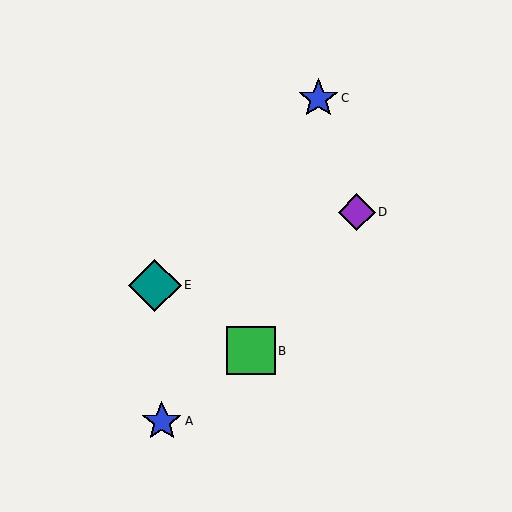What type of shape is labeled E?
Shape E is a teal diamond.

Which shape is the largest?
The teal diamond (labeled E) is the largest.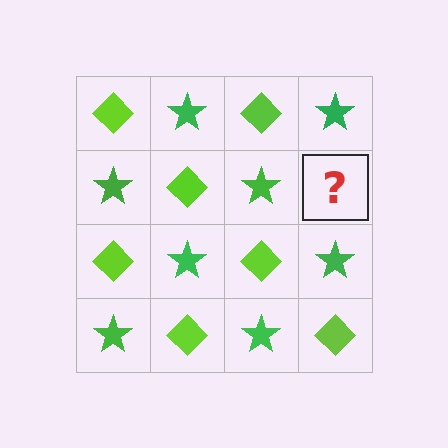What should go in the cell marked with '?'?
The missing cell should contain a lime diamond.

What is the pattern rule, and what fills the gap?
The rule is that it alternates lime diamond and green star in a checkerboard pattern. The gap should be filled with a lime diamond.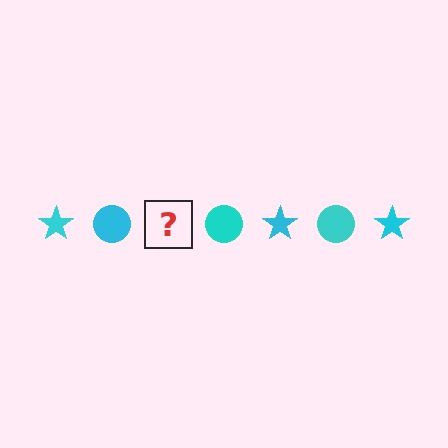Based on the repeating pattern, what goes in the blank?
The blank should be a cyan star.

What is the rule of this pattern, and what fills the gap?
The rule is that the pattern cycles through star, circle shapes in cyan. The gap should be filled with a cyan star.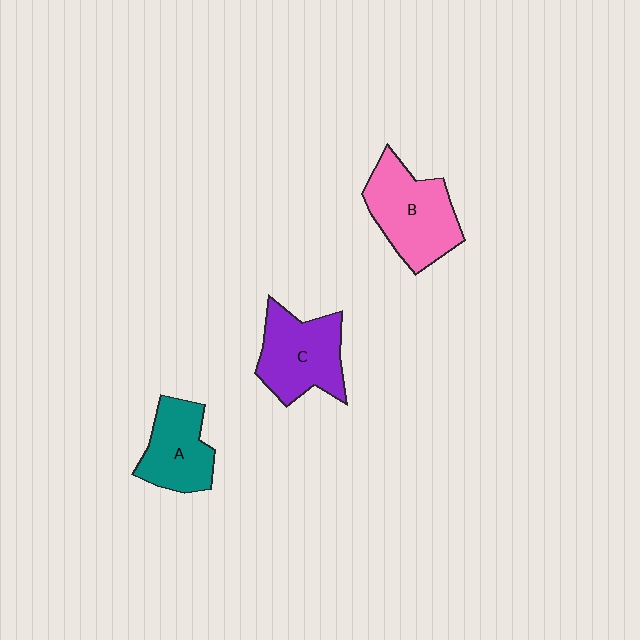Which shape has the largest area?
Shape B (pink).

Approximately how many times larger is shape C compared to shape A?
Approximately 1.2 times.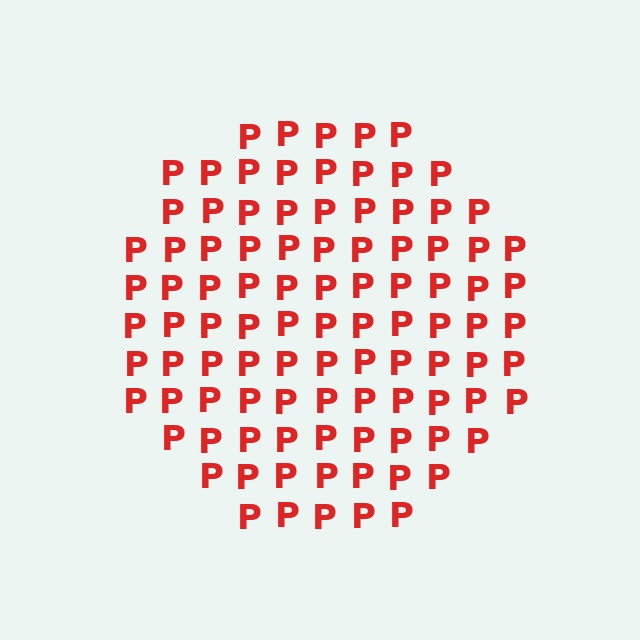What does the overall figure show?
The overall figure shows a circle.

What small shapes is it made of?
It is made of small letter P's.